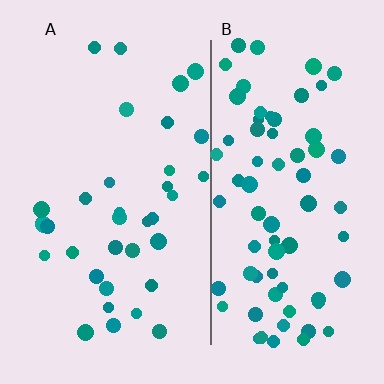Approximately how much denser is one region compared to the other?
Approximately 2.1× — region B over region A.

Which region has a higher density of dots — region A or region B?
B (the right).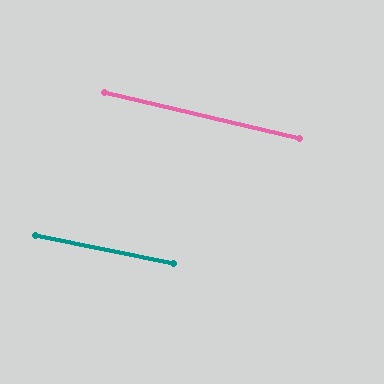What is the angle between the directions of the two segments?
Approximately 2 degrees.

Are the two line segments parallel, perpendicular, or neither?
Parallel — their directions differ by only 1.9°.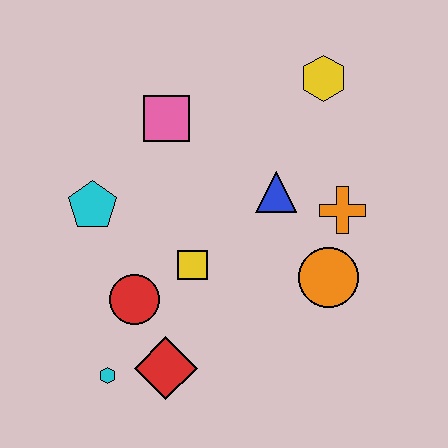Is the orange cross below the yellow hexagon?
Yes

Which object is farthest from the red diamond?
The yellow hexagon is farthest from the red diamond.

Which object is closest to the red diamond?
The cyan hexagon is closest to the red diamond.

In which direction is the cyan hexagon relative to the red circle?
The cyan hexagon is below the red circle.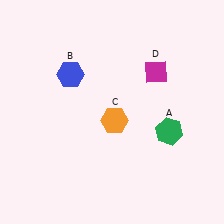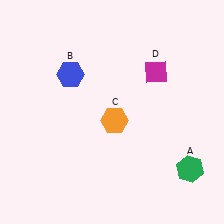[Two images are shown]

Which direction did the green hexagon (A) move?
The green hexagon (A) moved down.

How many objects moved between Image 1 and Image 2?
1 object moved between the two images.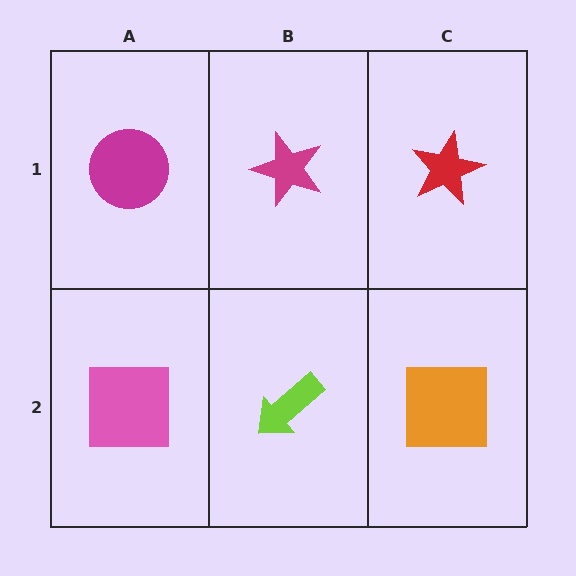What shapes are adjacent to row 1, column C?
An orange square (row 2, column C), a magenta star (row 1, column B).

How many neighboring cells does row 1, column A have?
2.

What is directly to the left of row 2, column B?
A pink square.